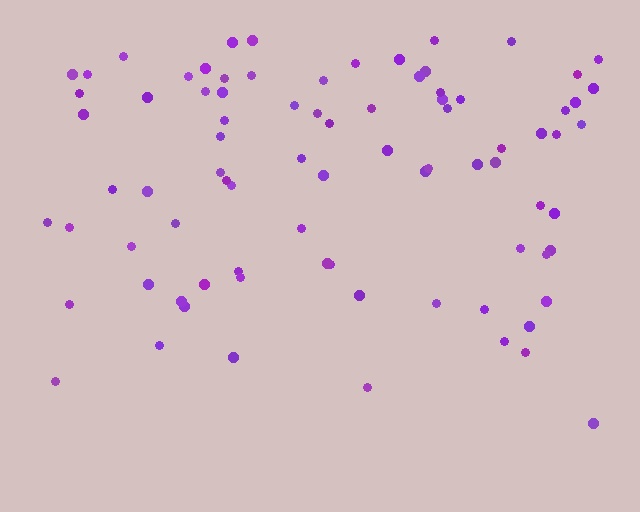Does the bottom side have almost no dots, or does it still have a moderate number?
Still a moderate number, just noticeably fewer than the top.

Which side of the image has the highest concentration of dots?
The top.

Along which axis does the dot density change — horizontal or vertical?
Vertical.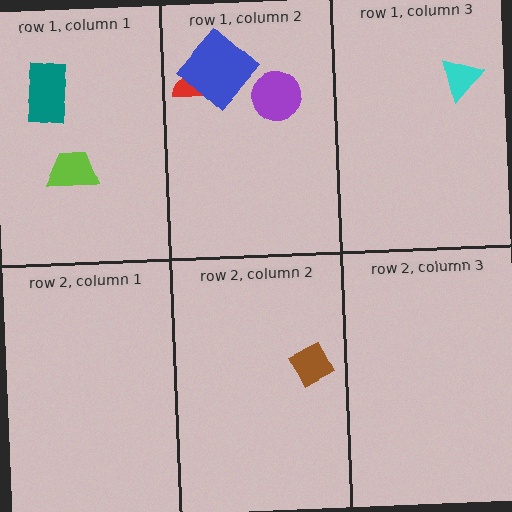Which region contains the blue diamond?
The row 1, column 2 region.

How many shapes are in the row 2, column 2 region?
1.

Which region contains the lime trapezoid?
The row 1, column 1 region.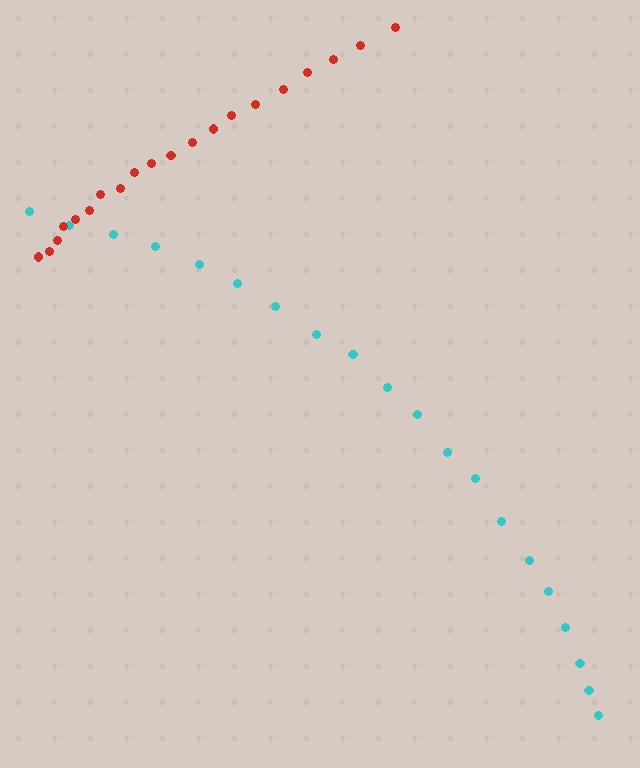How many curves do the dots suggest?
There are 2 distinct paths.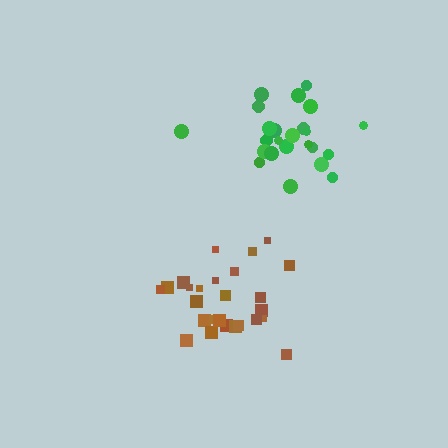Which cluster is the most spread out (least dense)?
Green.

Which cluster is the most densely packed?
Brown.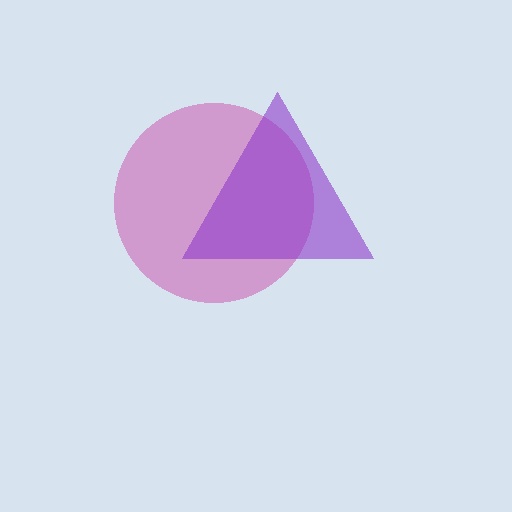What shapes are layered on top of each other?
The layered shapes are: a magenta circle, a purple triangle.